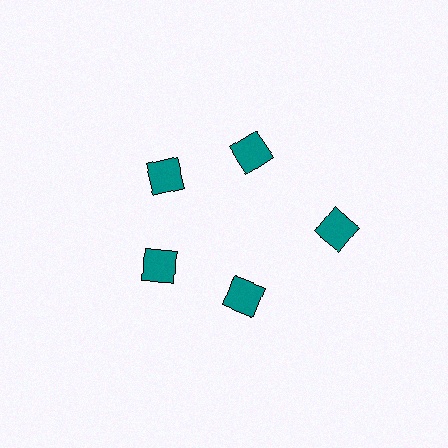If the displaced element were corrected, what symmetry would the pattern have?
It would have 5-fold rotational symmetry — the pattern would map onto itself every 72 degrees.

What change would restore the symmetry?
The symmetry would be restored by moving it inward, back onto the ring so that all 5 diamonds sit at equal angles and equal distance from the center.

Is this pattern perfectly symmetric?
No. The 5 teal diamonds are arranged in a ring, but one element near the 3 o'clock position is pushed outward from the center, breaking the 5-fold rotational symmetry.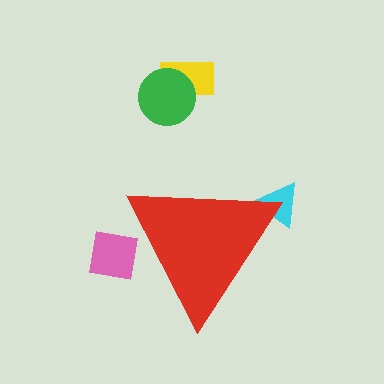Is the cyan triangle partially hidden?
Yes, the cyan triangle is partially hidden behind the red triangle.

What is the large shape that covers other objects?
A red triangle.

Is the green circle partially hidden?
No, the green circle is fully visible.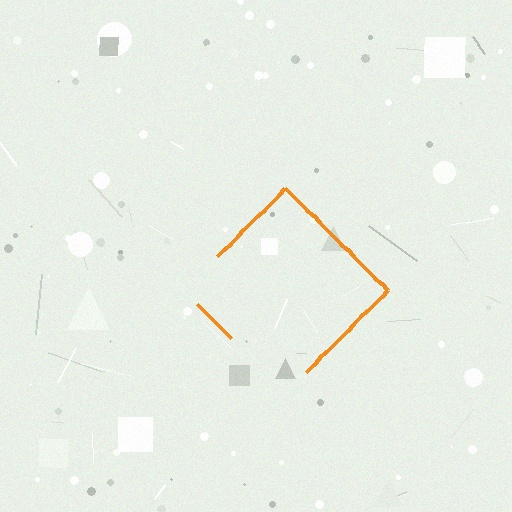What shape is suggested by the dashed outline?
The dashed outline suggests a diamond.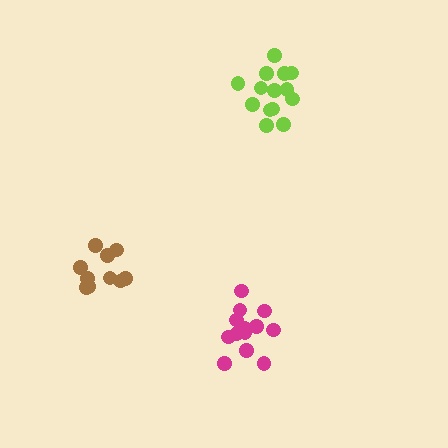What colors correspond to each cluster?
The clusters are colored: magenta, lime, brown.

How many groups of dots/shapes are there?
There are 3 groups.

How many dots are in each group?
Group 1: 13 dots, Group 2: 14 dots, Group 3: 10 dots (37 total).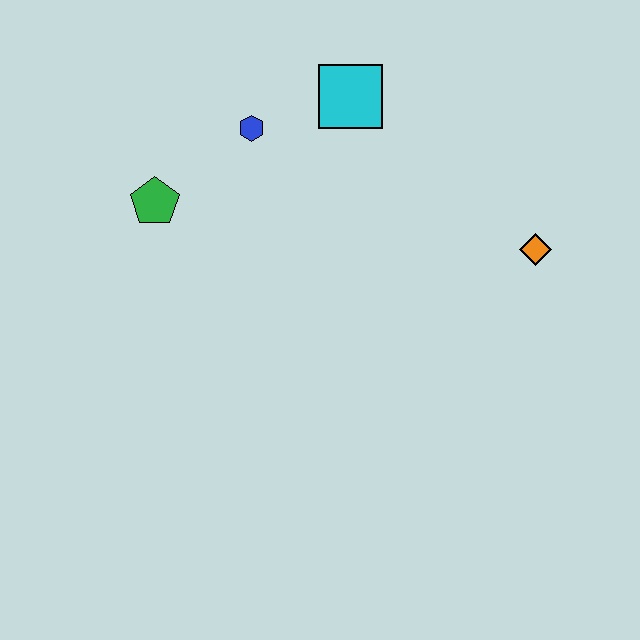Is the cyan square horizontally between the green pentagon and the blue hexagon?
No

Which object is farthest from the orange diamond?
The green pentagon is farthest from the orange diamond.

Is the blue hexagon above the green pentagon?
Yes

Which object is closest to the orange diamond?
The cyan square is closest to the orange diamond.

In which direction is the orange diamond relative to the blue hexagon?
The orange diamond is to the right of the blue hexagon.